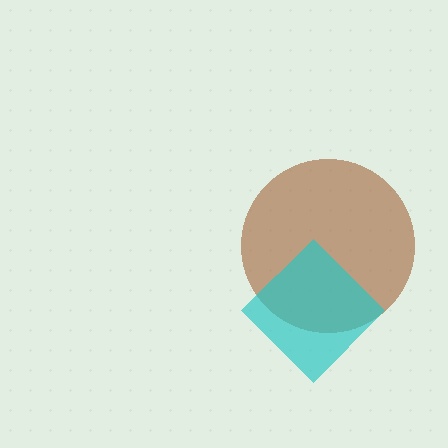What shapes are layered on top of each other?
The layered shapes are: a brown circle, a cyan diamond.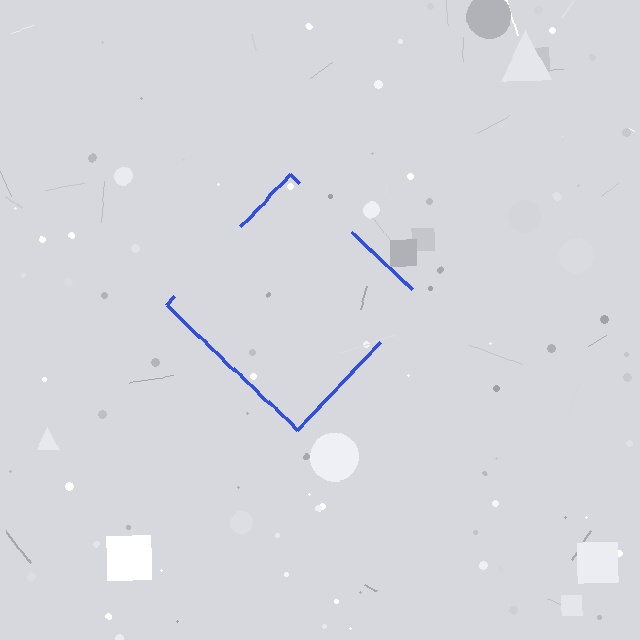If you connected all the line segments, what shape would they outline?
They would outline a diamond.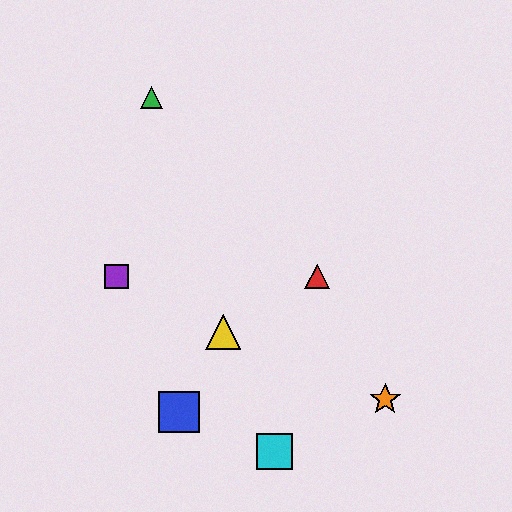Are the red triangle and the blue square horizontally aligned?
No, the red triangle is at y≈276 and the blue square is at y≈412.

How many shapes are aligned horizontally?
2 shapes (the red triangle, the purple square) are aligned horizontally.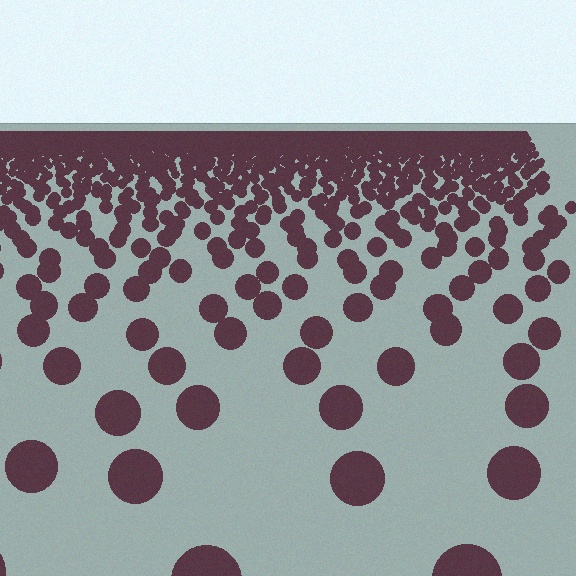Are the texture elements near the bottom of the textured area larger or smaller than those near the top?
Larger. Near the bottom, elements are closer to the viewer and appear at a bigger on-screen size.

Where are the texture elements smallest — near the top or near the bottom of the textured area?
Near the top.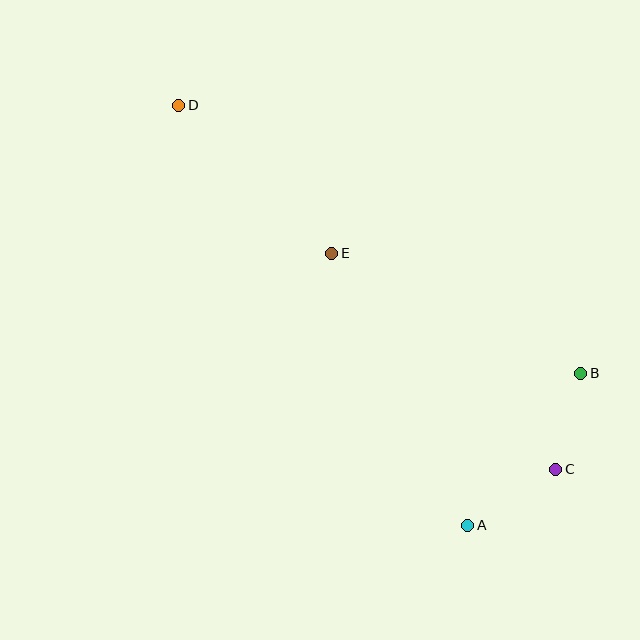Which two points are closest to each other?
Points B and C are closest to each other.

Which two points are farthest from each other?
Points C and D are farthest from each other.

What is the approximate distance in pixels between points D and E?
The distance between D and E is approximately 213 pixels.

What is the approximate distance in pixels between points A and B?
The distance between A and B is approximately 189 pixels.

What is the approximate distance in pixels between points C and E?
The distance between C and E is approximately 311 pixels.